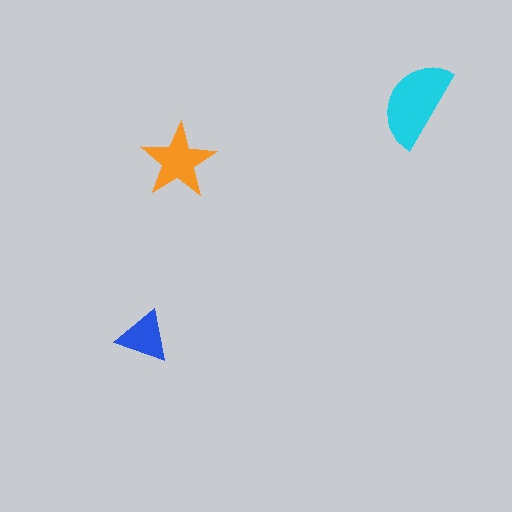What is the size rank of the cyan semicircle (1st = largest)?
1st.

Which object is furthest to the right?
The cyan semicircle is rightmost.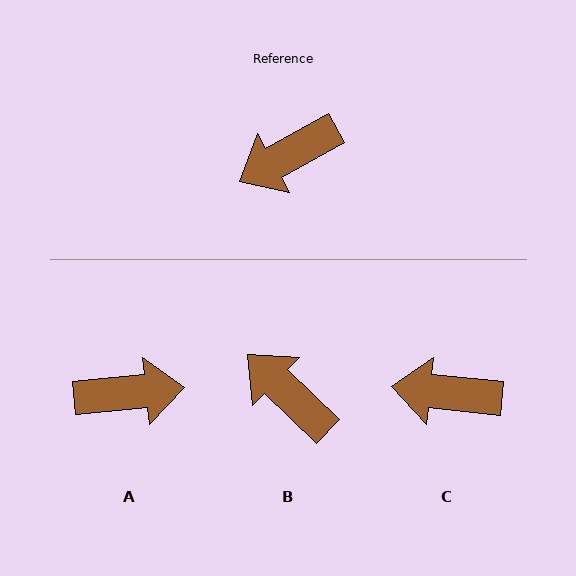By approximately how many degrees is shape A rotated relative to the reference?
Approximately 157 degrees counter-clockwise.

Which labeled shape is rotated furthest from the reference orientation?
A, about 157 degrees away.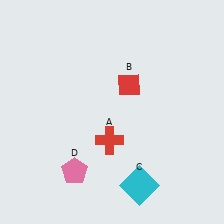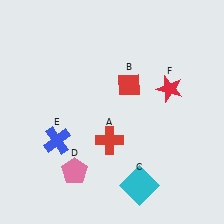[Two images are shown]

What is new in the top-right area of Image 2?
A red star (F) was added in the top-right area of Image 2.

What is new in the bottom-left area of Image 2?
A blue cross (E) was added in the bottom-left area of Image 2.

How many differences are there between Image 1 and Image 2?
There are 2 differences between the two images.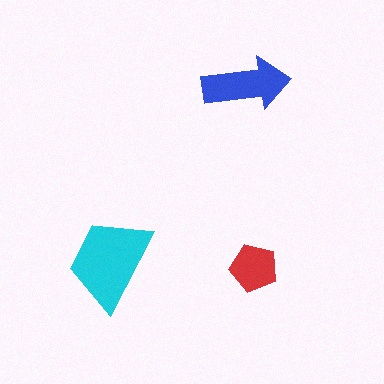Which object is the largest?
The cyan trapezoid.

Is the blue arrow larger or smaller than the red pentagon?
Larger.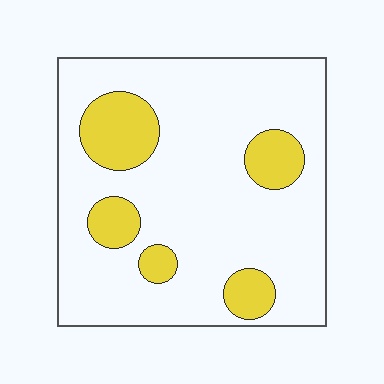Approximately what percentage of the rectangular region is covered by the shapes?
Approximately 20%.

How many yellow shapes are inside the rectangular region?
5.